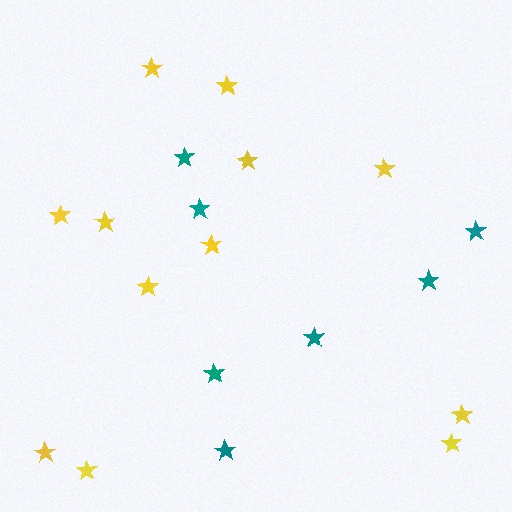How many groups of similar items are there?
There are 2 groups: one group of yellow stars (12) and one group of teal stars (7).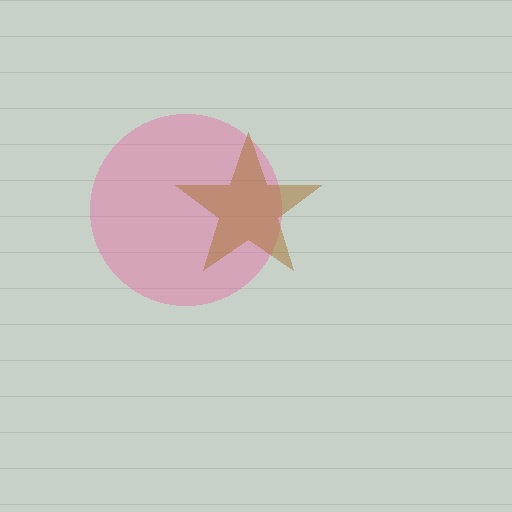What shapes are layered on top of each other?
The layered shapes are: a pink circle, a brown star.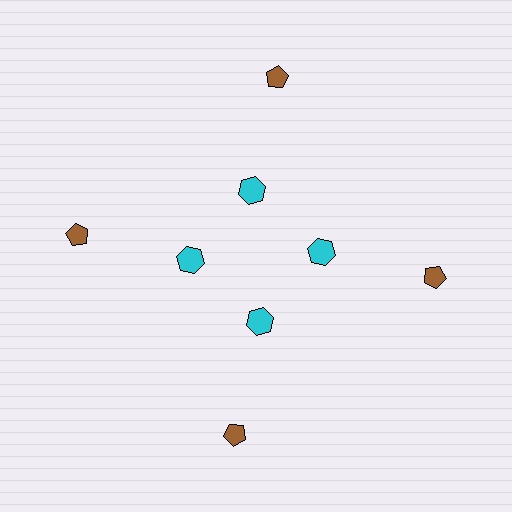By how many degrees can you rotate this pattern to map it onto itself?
The pattern maps onto itself every 90 degrees of rotation.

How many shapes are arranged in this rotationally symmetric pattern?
There are 8 shapes, arranged in 4 groups of 2.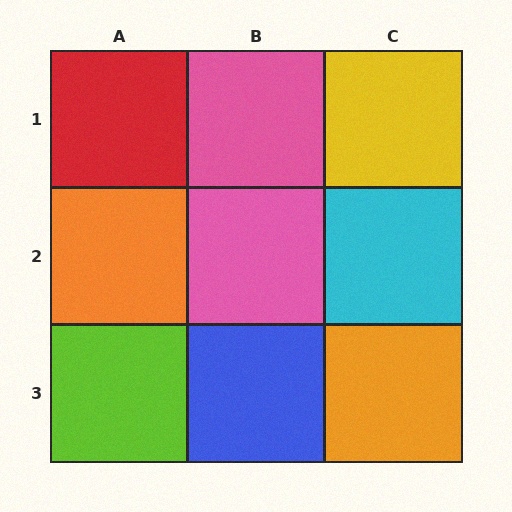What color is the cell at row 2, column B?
Pink.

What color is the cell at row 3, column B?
Blue.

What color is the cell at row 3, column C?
Orange.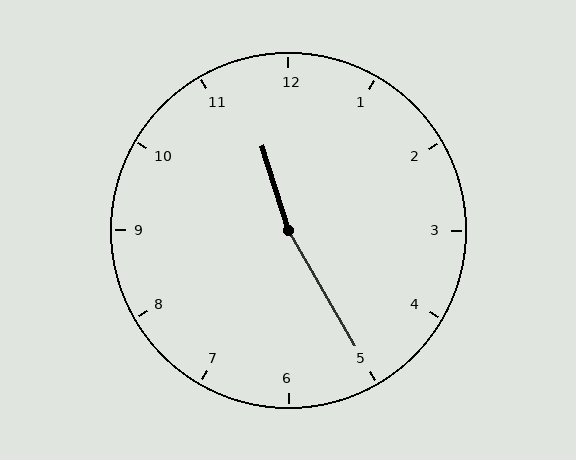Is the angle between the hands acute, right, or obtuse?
It is obtuse.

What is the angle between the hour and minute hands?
Approximately 168 degrees.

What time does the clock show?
11:25.